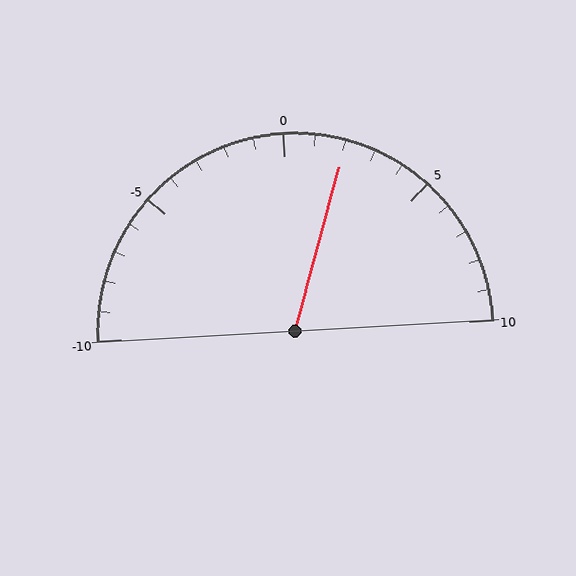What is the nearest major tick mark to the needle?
The nearest major tick mark is 0.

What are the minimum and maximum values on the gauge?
The gauge ranges from -10 to 10.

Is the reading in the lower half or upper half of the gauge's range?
The reading is in the upper half of the range (-10 to 10).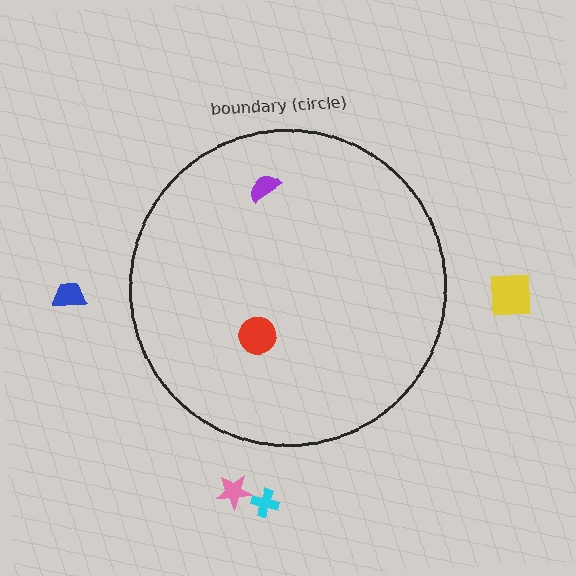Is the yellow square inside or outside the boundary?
Outside.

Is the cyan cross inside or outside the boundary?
Outside.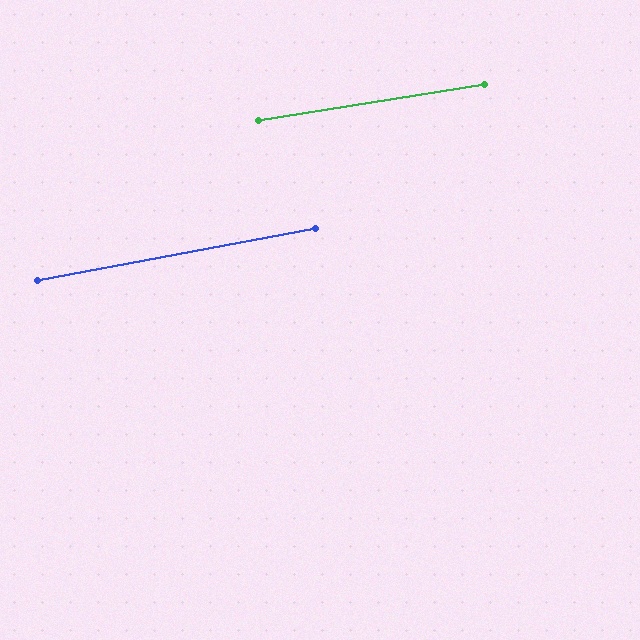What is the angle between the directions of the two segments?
Approximately 2 degrees.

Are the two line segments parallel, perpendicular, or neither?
Parallel — their directions differ by only 1.5°.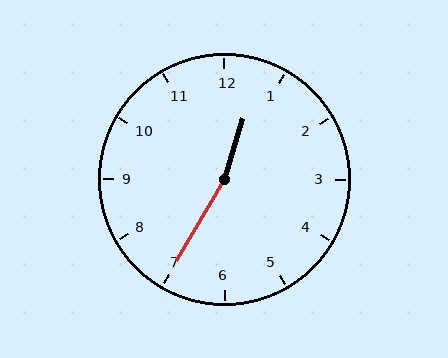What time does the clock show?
12:35.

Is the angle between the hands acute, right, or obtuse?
It is obtuse.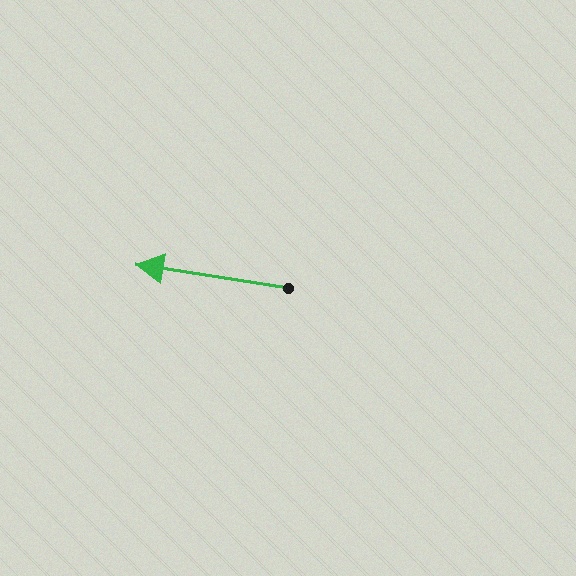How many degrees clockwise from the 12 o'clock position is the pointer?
Approximately 279 degrees.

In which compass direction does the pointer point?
West.